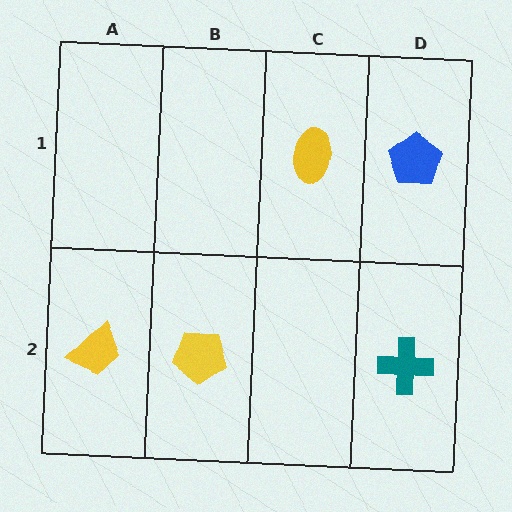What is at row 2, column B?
A yellow pentagon.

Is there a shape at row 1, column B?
No, that cell is empty.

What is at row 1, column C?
A yellow ellipse.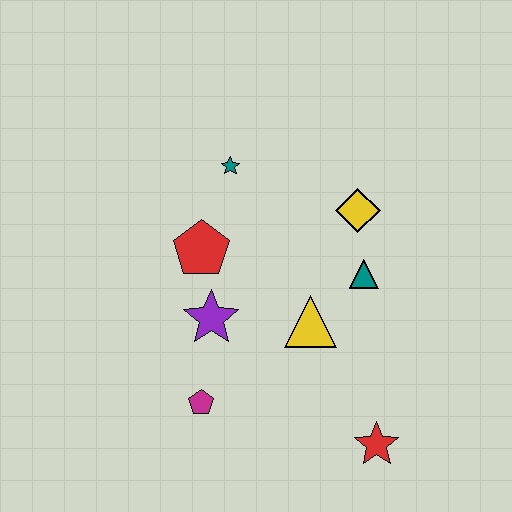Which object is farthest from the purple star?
The red star is farthest from the purple star.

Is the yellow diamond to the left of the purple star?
No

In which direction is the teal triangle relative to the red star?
The teal triangle is above the red star.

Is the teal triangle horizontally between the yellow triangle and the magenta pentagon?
No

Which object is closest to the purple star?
The red pentagon is closest to the purple star.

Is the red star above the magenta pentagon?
No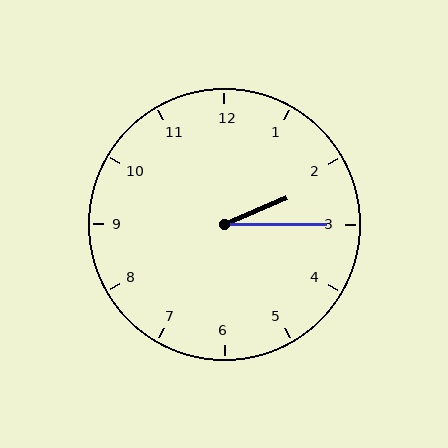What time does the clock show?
2:15.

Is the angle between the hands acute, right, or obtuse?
It is acute.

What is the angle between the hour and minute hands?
Approximately 22 degrees.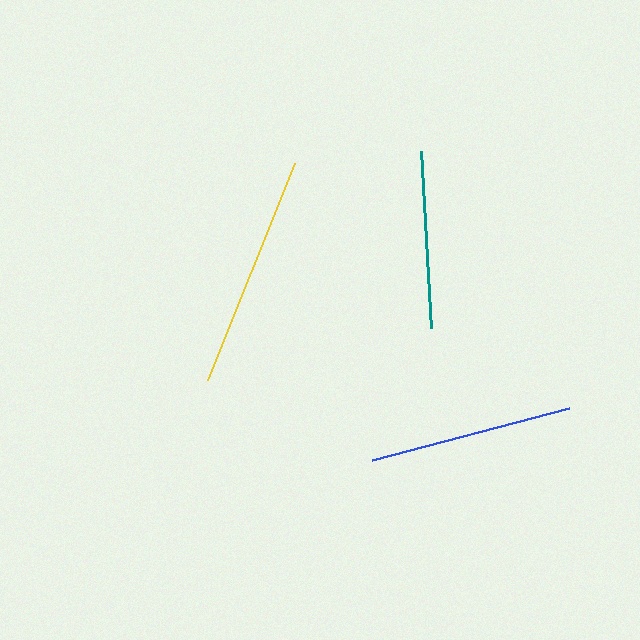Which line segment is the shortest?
The teal line is the shortest at approximately 177 pixels.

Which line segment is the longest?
The yellow line is the longest at approximately 234 pixels.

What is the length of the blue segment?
The blue segment is approximately 204 pixels long.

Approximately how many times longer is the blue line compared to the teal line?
The blue line is approximately 1.2 times the length of the teal line.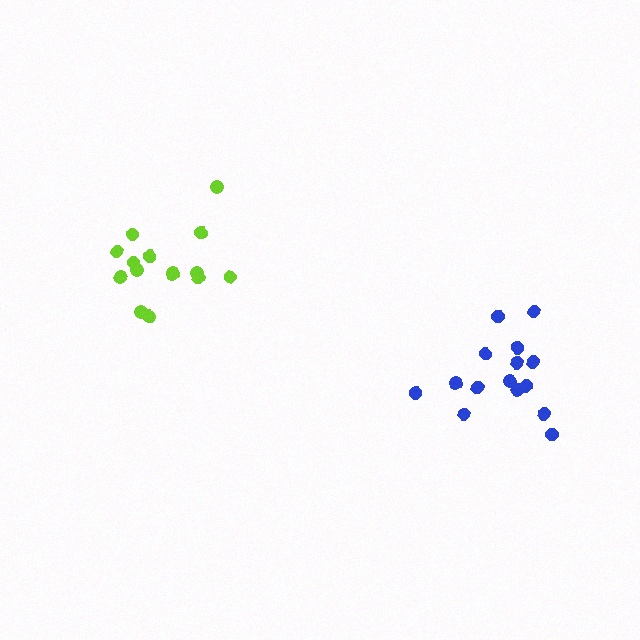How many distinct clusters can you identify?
There are 2 distinct clusters.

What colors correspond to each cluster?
The clusters are colored: blue, lime.